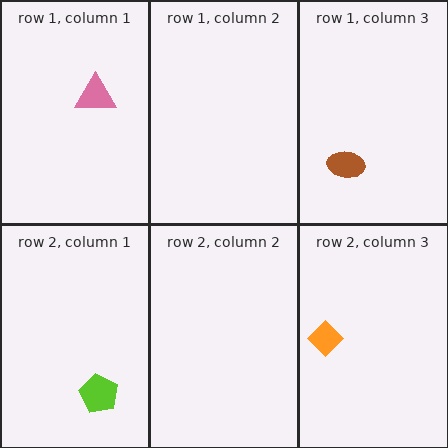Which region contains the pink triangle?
The row 1, column 1 region.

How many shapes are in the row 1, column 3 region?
1.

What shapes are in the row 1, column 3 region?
The brown ellipse.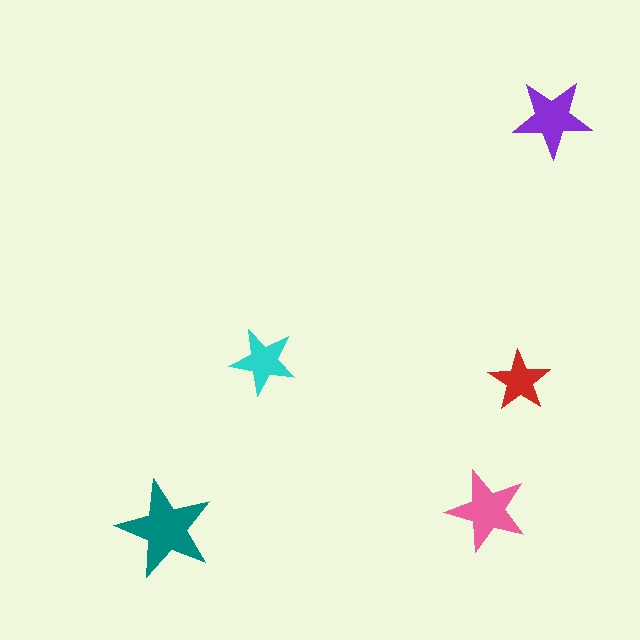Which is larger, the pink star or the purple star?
The pink one.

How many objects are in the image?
There are 5 objects in the image.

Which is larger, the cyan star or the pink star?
The pink one.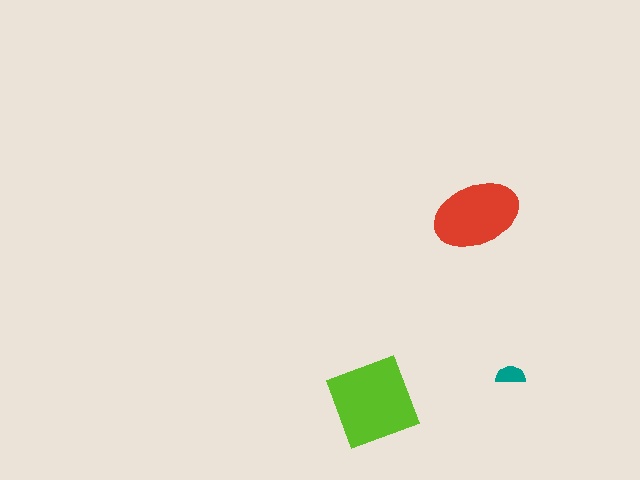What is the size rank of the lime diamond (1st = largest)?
1st.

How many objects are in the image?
There are 3 objects in the image.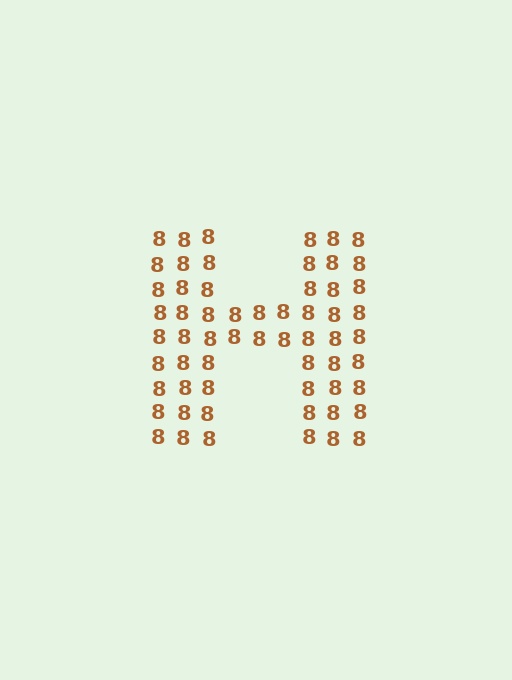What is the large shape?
The large shape is the letter H.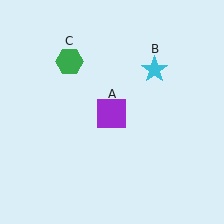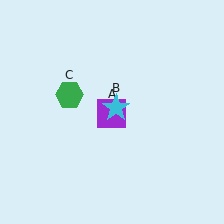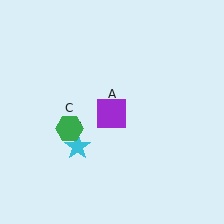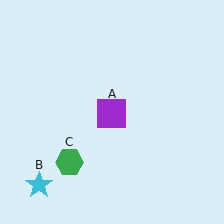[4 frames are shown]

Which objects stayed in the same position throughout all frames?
Purple square (object A) remained stationary.